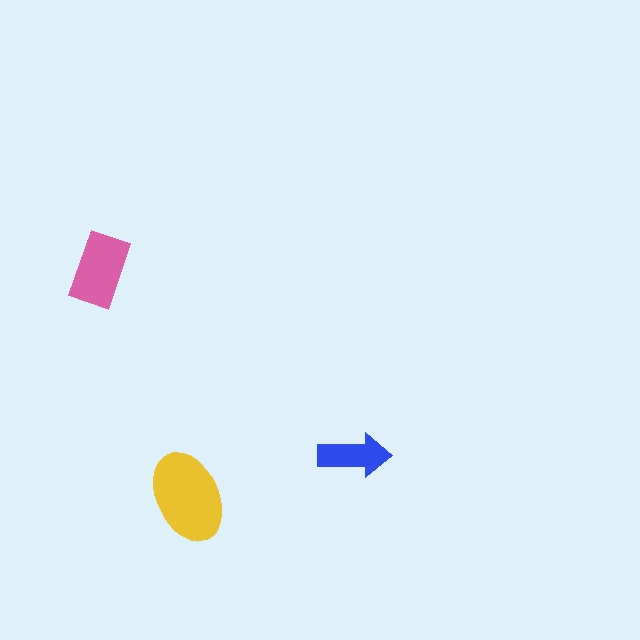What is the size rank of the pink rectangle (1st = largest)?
2nd.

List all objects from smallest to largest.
The blue arrow, the pink rectangle, the yellow ellipse.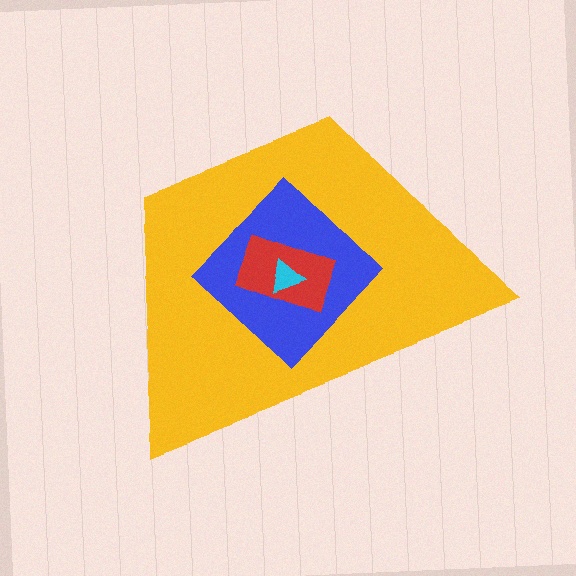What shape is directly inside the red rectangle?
The cyan triangle.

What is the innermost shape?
The cyan triangle.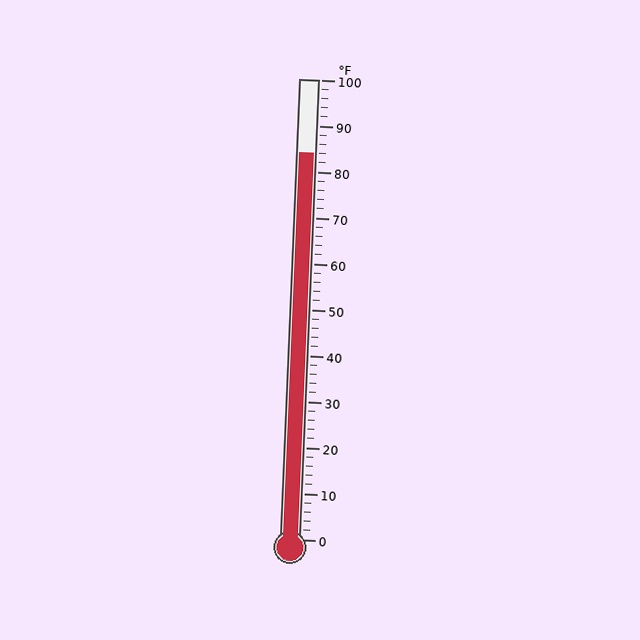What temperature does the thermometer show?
The thermometer shows approximately 84°F.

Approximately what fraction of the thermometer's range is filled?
The thermometer is filled to approximately 85% of its range.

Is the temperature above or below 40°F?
The temperature is above 40°F.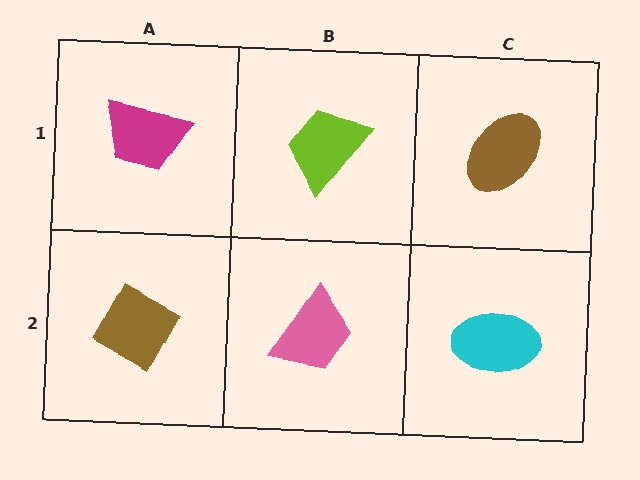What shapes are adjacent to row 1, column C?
A cyan ellipse (row 2, column C), a lime trapezoid (row 1, column B).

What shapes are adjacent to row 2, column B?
A lime trapezoid (row 1, column B), a brown diamond (row 2, column A), a cyan ellipse (row 2, column C).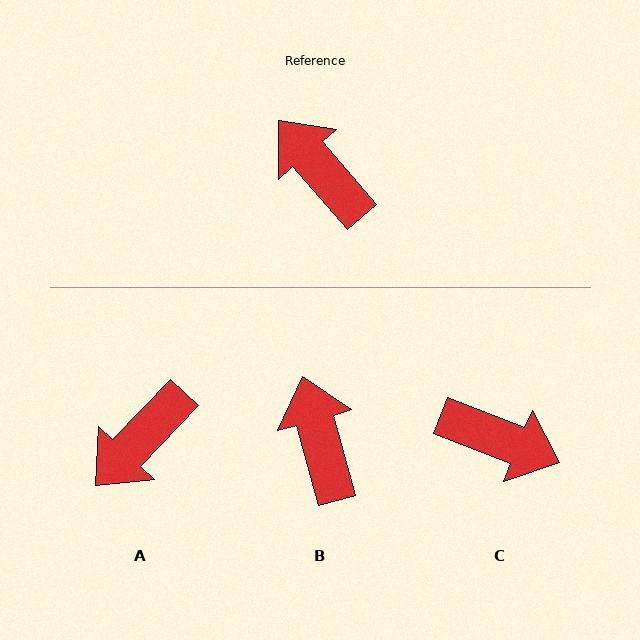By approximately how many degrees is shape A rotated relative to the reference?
Approximately 96 degrees counter-clockwise.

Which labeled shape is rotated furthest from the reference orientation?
C, about 152 degrees away.